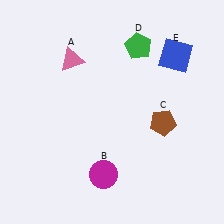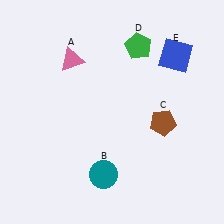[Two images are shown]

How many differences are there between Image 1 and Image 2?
There is 1 difference between the two images.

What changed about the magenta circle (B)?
In Image 1, B is magenta. In Image 2, it changed to teal.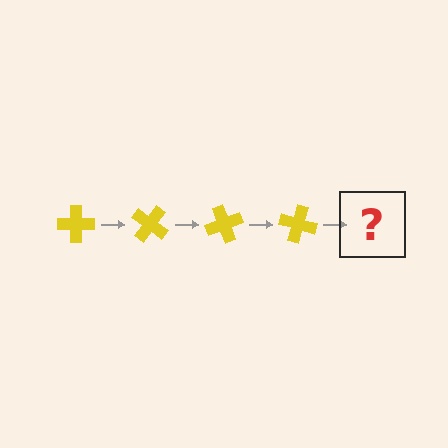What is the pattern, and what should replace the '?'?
The pattern is that the cross rotates 35 degrees each step. The '?' should be a yellow cross rotated 140 degrees.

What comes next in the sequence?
The next element should be a yellow cross rotated 140 degrees.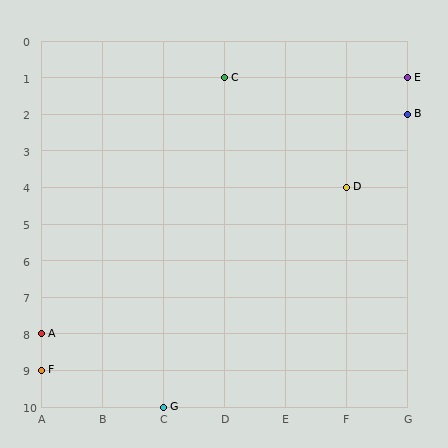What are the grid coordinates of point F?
Point F is at grid coordinates (A, 9).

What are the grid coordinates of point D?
Point D is at grid coordinates (F, 4).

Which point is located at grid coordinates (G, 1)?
Point E is at (G, 1).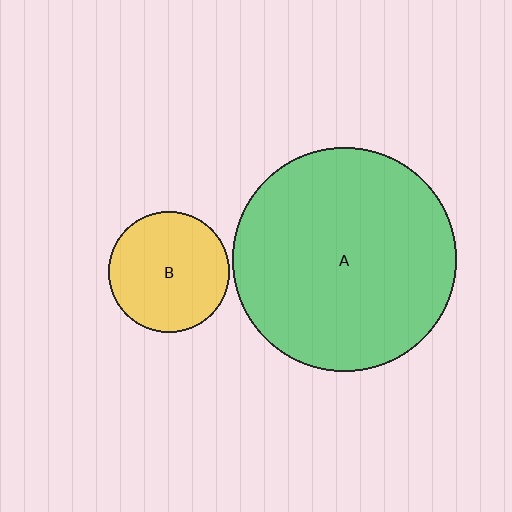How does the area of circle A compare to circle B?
Approximately 3.4 times.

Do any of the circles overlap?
No, none of the circles overlap.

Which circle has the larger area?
Circle A (green).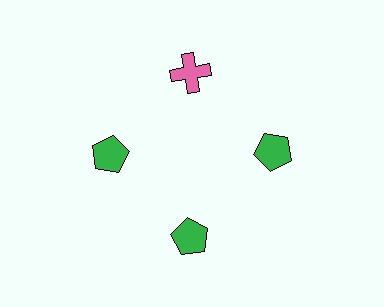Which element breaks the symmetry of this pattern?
The pink cross at roughly the 12 o'clock position breaks the symmetry. All other shapes are green pentagons.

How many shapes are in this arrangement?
There are 4 shapes arranged in a ring pattern.